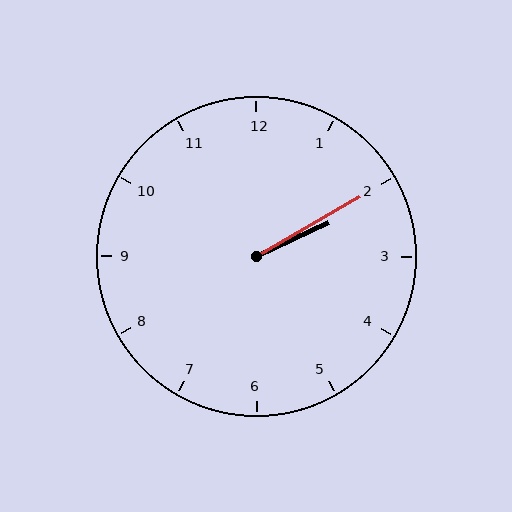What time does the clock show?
2:10.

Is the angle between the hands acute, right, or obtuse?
It is acute.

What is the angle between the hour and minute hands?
Approximately 5 degrees.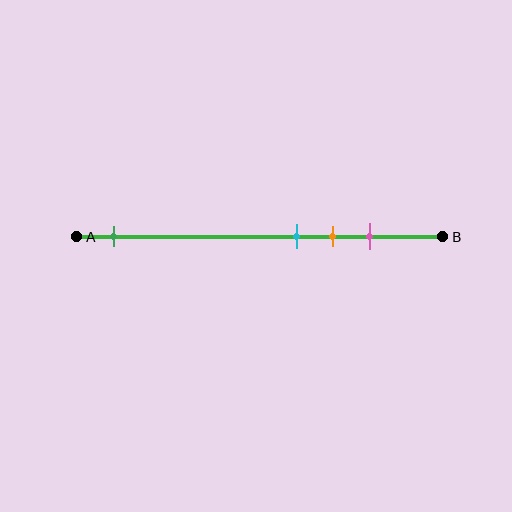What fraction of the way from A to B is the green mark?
The green mark is approximately 10% (0.1) of the way from A to B.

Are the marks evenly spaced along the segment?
No, the marks are not evenly spaced.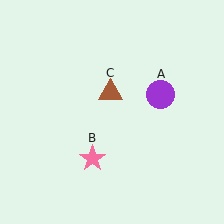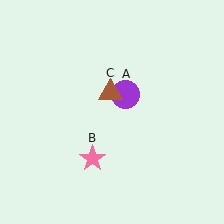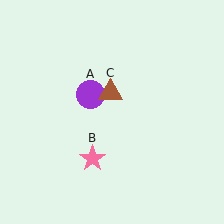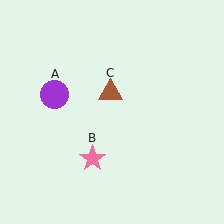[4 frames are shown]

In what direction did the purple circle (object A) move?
The purple circle (object A) moved left.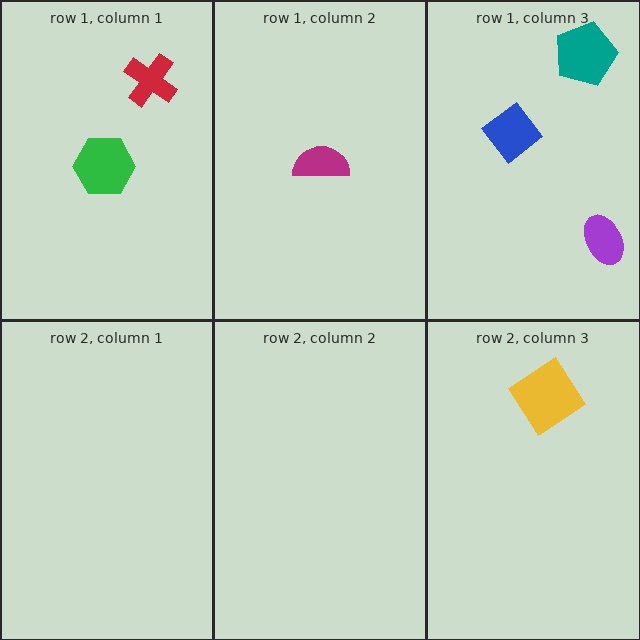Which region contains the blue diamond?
The row 1, column 3 region.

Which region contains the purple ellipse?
The row 1, column 3 region.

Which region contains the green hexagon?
The row 1, column 1 region.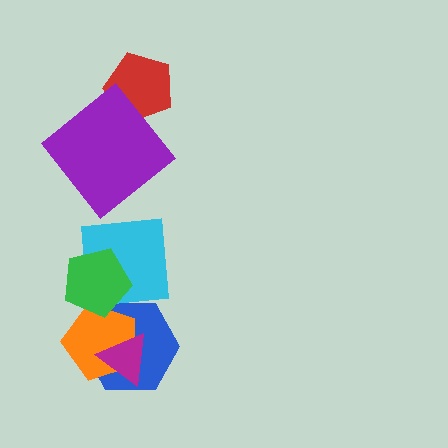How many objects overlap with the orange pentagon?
3 objects overlap with the orange pentagon.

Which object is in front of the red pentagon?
The purple diamond is in front of the red pentagon.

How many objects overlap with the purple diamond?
1 object overlaps with the purple diamond.